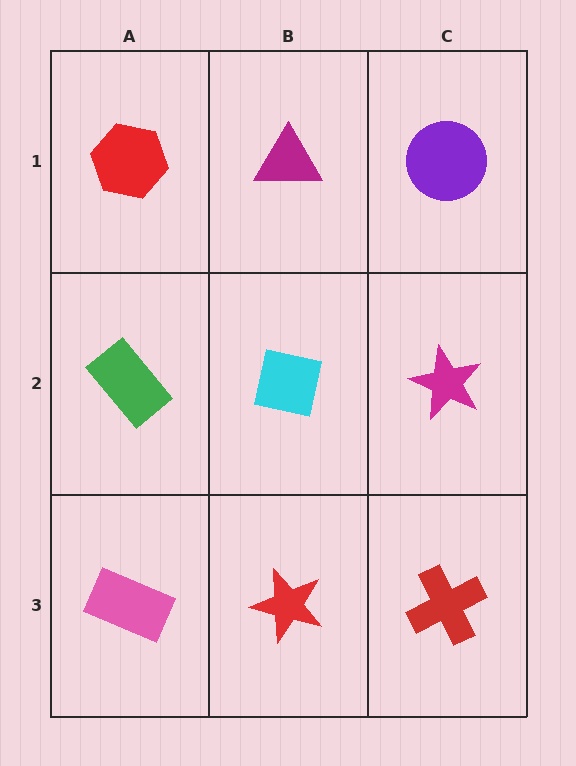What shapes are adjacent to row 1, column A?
A green rectangle (row 2, column A), a magenta triangle (row 1, column B).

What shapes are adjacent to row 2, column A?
A red hexagon (row 1, column A), a pink rectangle (row 3, column A), a cyan square (row 2, column B).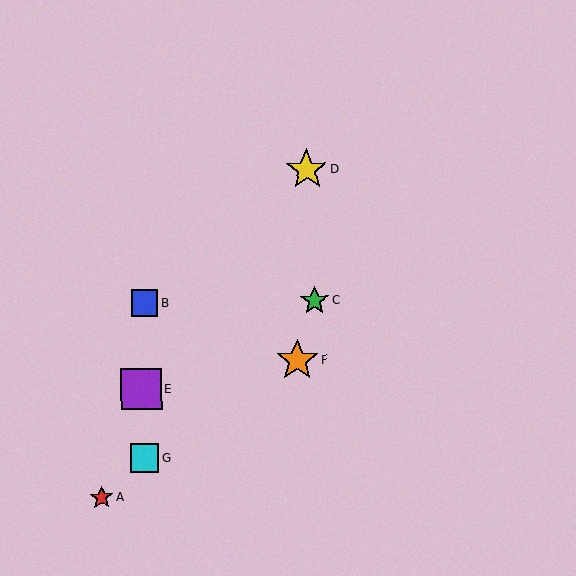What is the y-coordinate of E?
Object E is at y≈389.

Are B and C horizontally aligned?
Yes, both are at y≈303.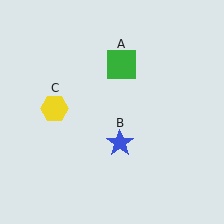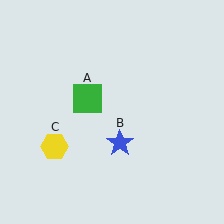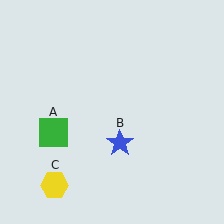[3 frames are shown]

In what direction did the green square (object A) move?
The green square (object A) moved down and to the left.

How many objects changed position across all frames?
2 objects changed position: green square (object A), yellow hexagon (object C).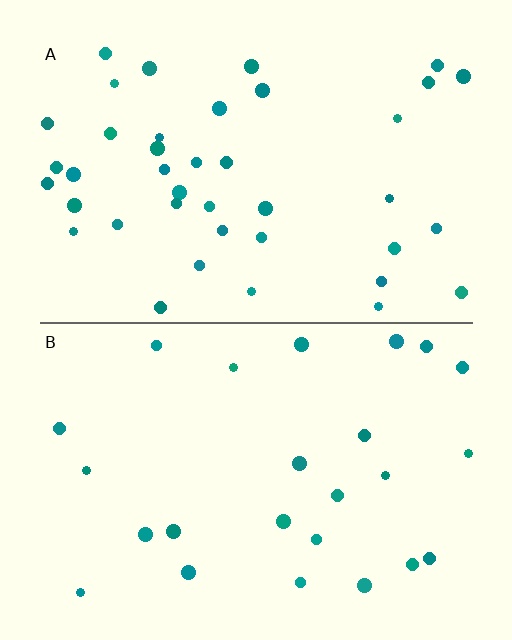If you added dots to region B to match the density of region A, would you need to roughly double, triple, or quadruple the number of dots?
Approximately double.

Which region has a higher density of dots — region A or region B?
A (the top).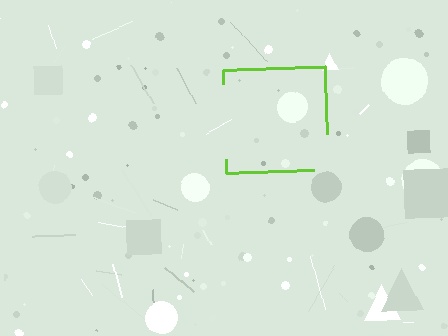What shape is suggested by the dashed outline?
The dashed outline suggests a square.